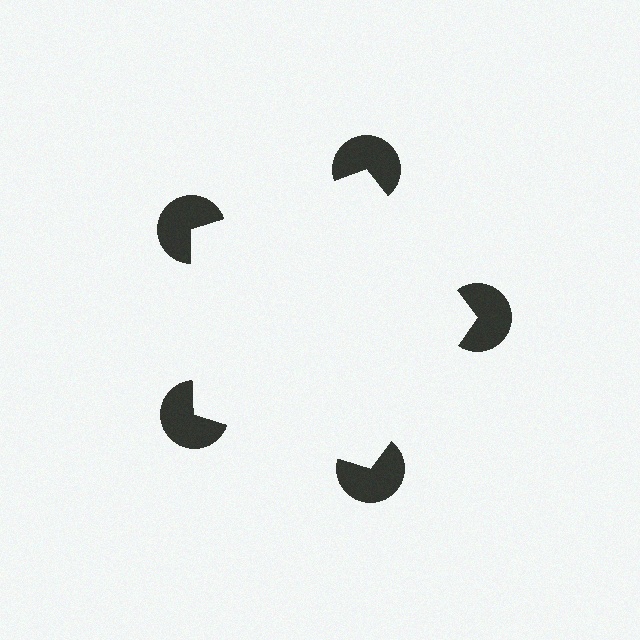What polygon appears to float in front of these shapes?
An illusory pentagon — its edges are inferred from the aligned wedge cuts in the pac-man discs, not physically drawn.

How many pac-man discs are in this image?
There are 5 — one at each vertex of the illusory pentagon.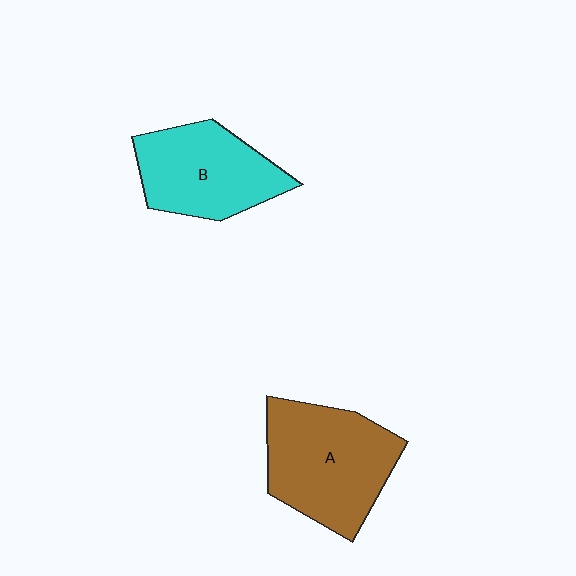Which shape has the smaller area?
Shape B (cyan).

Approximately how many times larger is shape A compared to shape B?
Approximately 1.2 times.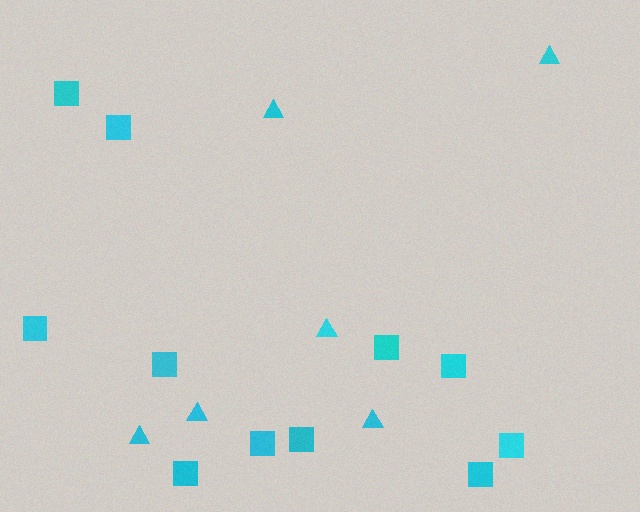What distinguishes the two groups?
There are 2 groups: one group of triangles (6) and one group of squares (11).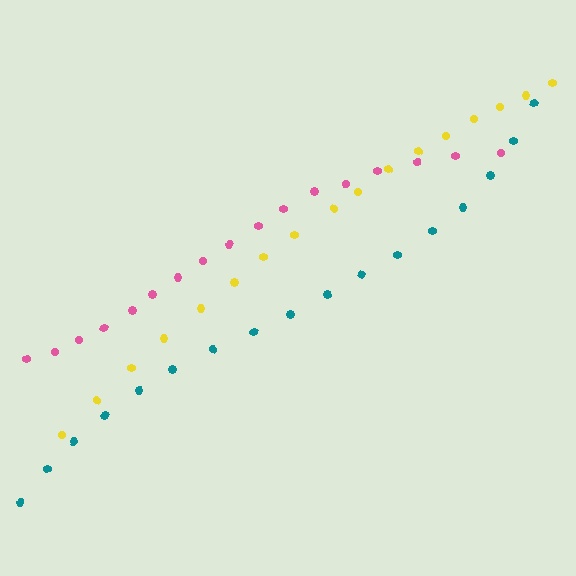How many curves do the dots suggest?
There are 3 distinct paths.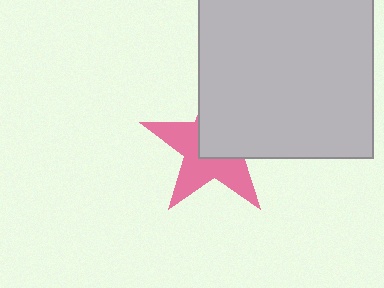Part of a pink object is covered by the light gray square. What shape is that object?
It is a star.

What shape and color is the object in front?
The object in front is a light gray square.